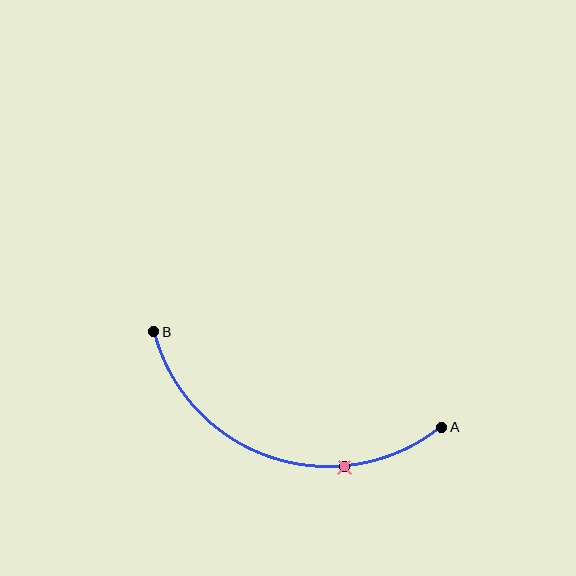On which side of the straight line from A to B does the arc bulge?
The arc bulges below the straight line connecting A and B.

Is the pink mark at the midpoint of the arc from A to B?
No. The pink mark lies on the arc but is closer to endpoint A. The arc midpoint would be at the point on the curve equidistant along the arc from both A and B.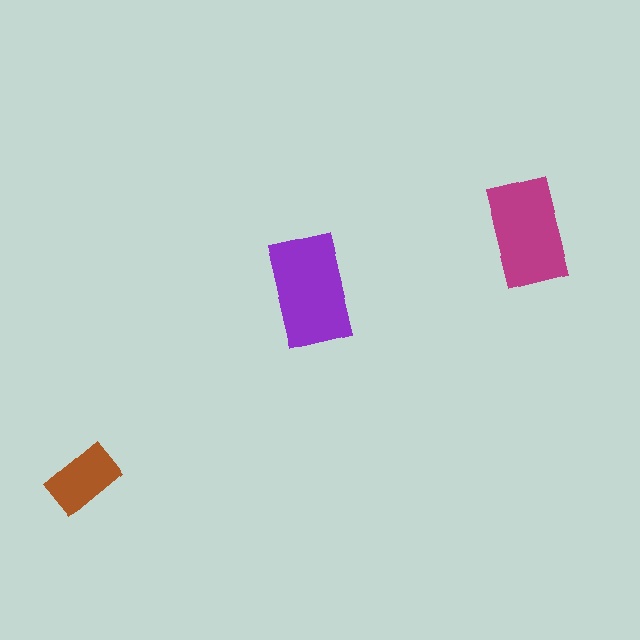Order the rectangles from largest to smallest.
the purple one, the magenta one, the brown one.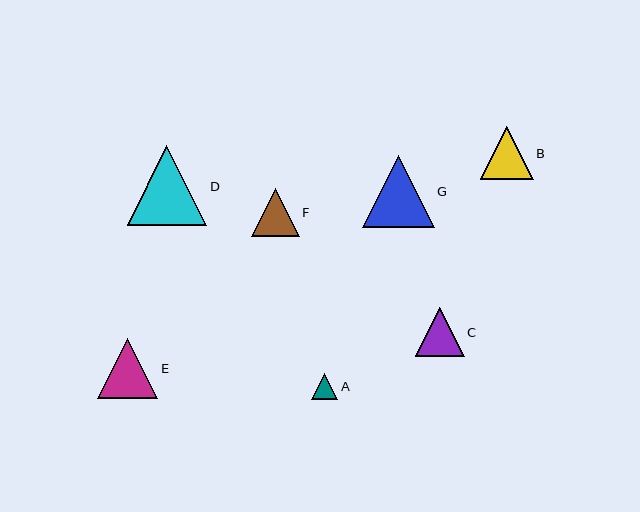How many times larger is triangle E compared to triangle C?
Triangle E is approximately 1.2 times the size of triangle C.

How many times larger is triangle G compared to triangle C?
Triangle G is approximately 1.5 times the size of triangle C.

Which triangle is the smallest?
Triangle A is the smallest with a size of approximately 26 pixels.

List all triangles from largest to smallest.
From largest to smallest: D, G, E, B, C, F, A.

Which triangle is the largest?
Triangle D is the largest with a size of approximately 79 pixels.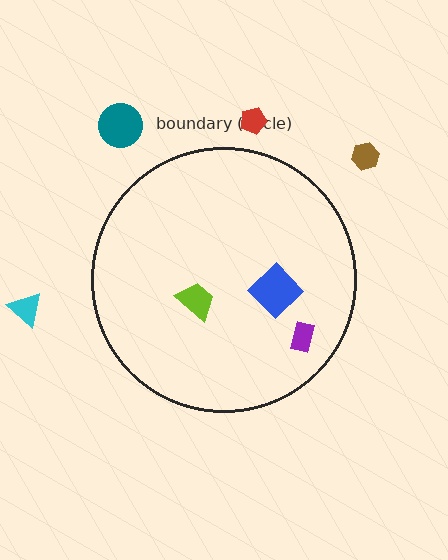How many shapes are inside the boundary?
3 inside, 4 outside.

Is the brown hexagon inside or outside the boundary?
Outside.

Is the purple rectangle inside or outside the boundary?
Inside.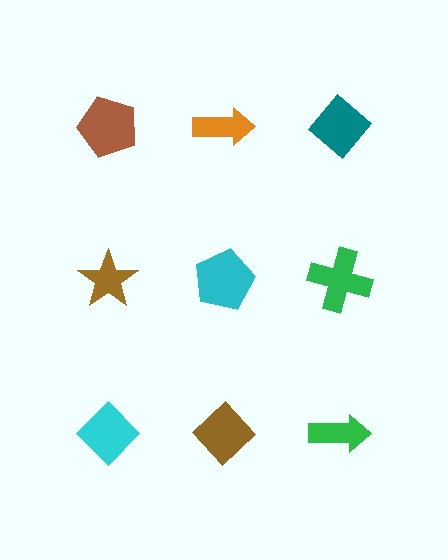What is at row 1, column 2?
An orange arrow.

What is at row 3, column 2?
A brown diamond.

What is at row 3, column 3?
A green arrow.